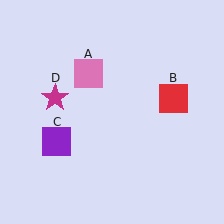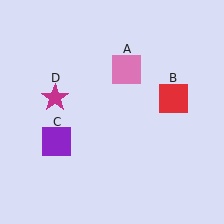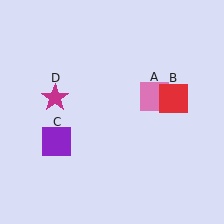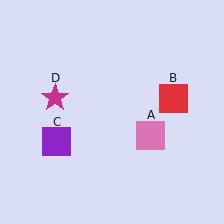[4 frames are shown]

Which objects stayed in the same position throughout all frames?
Red square (object B) and purple square (object C) and magenta star (object D) remained stationary.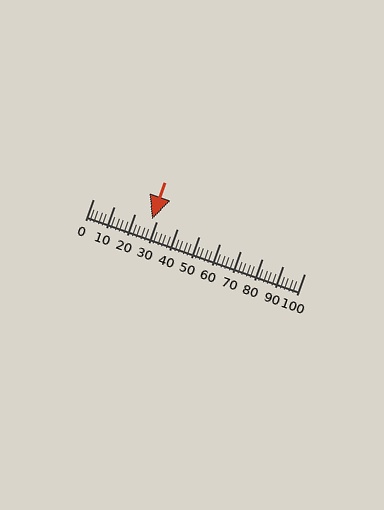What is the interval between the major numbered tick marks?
The major tick marks are spaced 10 units apart.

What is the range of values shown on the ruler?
The ruler shows values from 0 to 100.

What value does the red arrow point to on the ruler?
The red arrow points to approximately 28.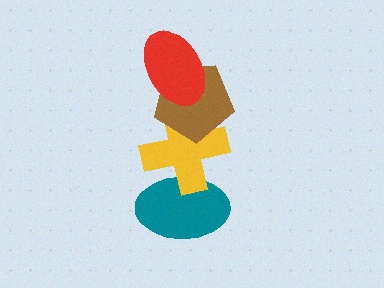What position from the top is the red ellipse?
The red ellipse is 1st from the top.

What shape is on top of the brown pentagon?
The red ellipse is on top of the brown pentagon.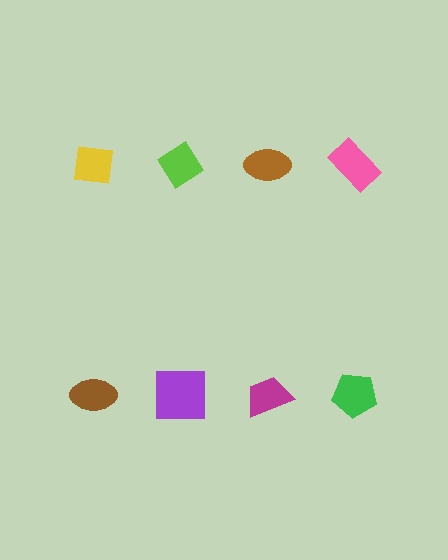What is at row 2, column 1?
A brown ellipse.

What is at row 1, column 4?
A pink rectangle.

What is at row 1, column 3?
A brown ellipse.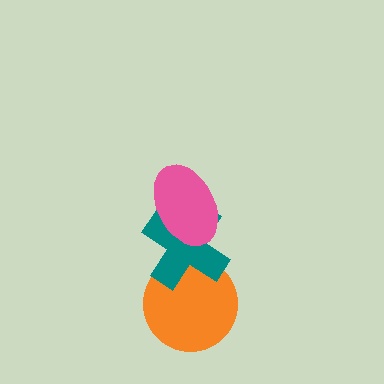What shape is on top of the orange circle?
The teal cross is on top of the orange circle.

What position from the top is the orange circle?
The orange circle is 3rd from the top.